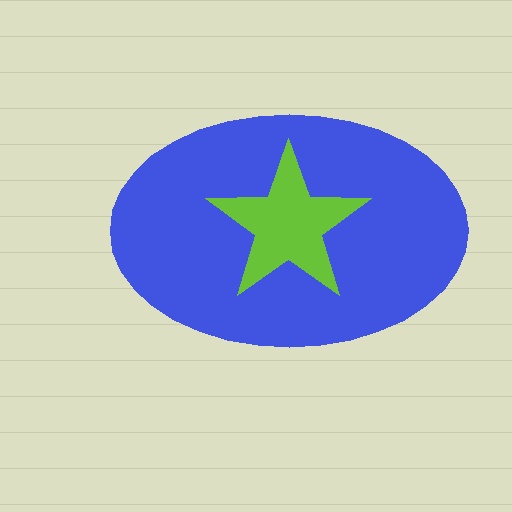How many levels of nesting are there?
2.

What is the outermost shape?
The blue ellipse.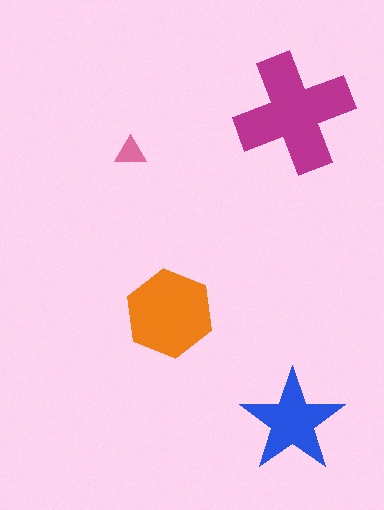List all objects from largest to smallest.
The magenta cross, the orange hexagon, the blue star, the pink triangle.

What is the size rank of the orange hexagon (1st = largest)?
2nd.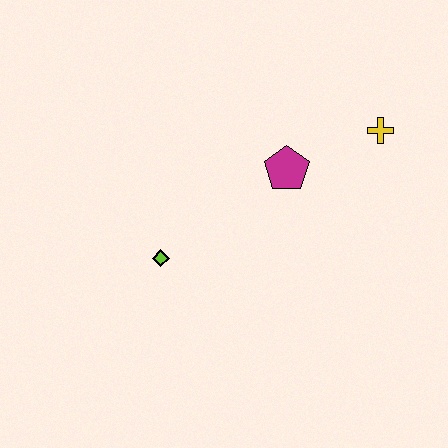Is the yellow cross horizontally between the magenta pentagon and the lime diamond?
No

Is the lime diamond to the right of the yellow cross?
No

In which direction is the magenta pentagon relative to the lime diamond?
The magenta pentagon is to the right of the lime diamond.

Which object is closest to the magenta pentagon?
The yellow cross is closest to the magenta pentagon.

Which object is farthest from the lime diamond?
The yellow cross is farthest from the lime diamond.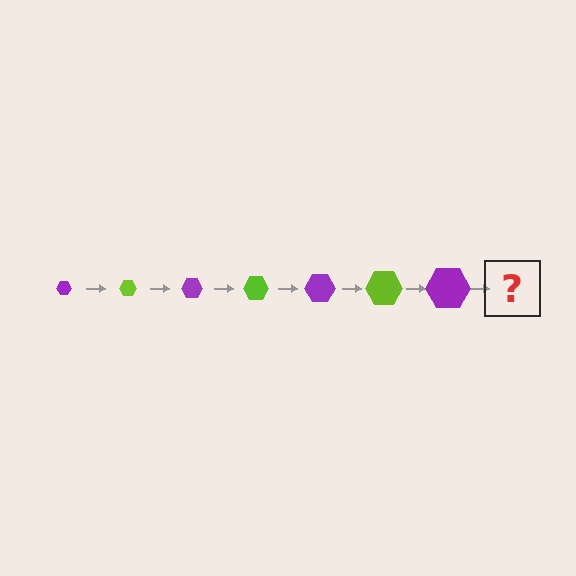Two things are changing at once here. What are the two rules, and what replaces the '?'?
The two rules are that the hexagon grows larger each step and the color cycles through purple and lime. The '?' should be a lime hexagon, larger than the previous one.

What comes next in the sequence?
The next element should be a lime hexagon, larger than the previous one.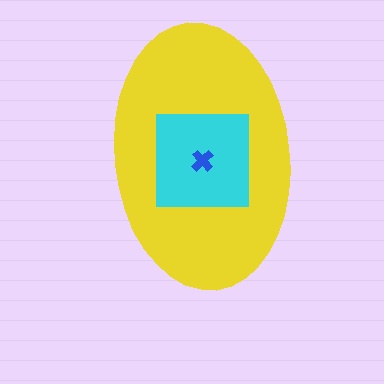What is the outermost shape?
The yellow ellipse.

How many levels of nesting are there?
3.